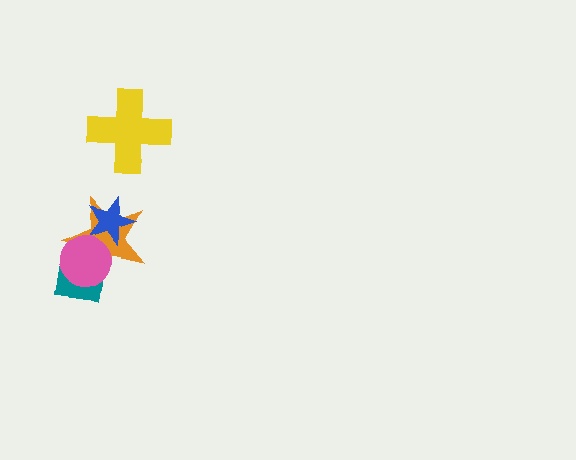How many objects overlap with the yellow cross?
0 objects overlap with the yellow cross.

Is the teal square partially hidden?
Yes, it is partially covered by another shape.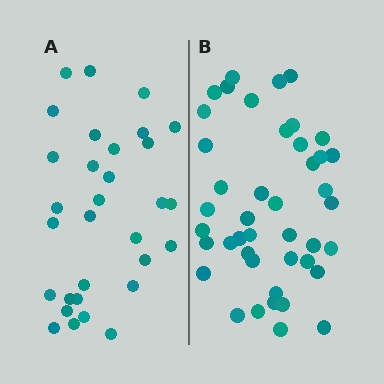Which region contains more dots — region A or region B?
Region B (the right region) has more dots.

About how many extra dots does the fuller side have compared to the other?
Region B has roughly 12 or so more dots than region A.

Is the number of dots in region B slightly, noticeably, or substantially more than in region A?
Region B has noticeably more, but not dramatically so. The ratio is roughly 1.4 to 1.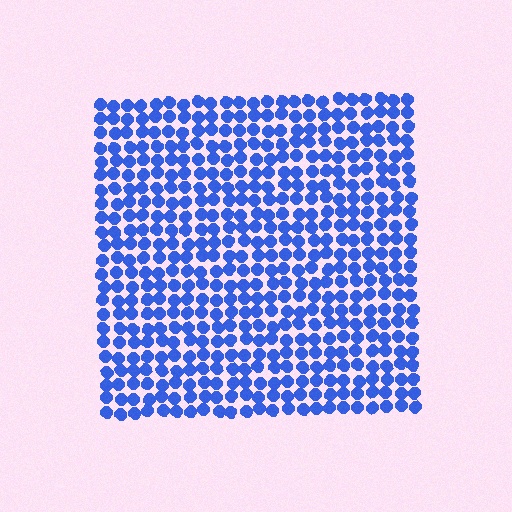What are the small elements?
The small elements are circles.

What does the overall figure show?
The overall figure shows a square.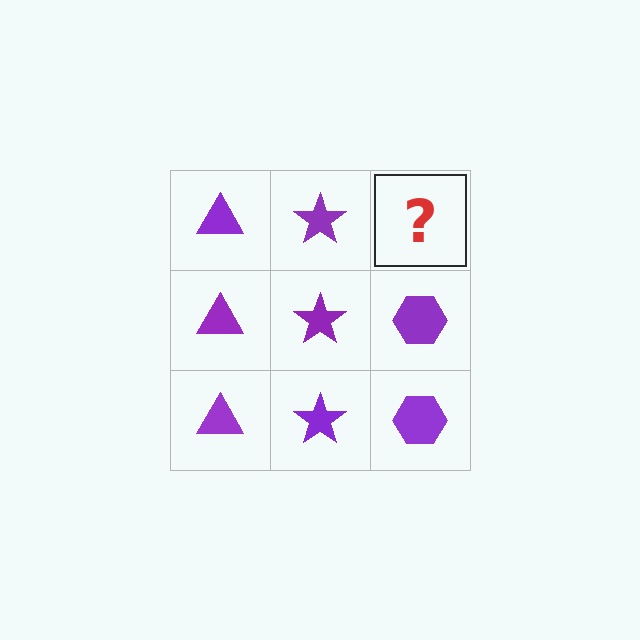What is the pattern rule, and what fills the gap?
The rule is that each column has a consistent shape. The gap should be filled with a purple hexagon.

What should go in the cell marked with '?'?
The missing cell should contain a purple hexagon.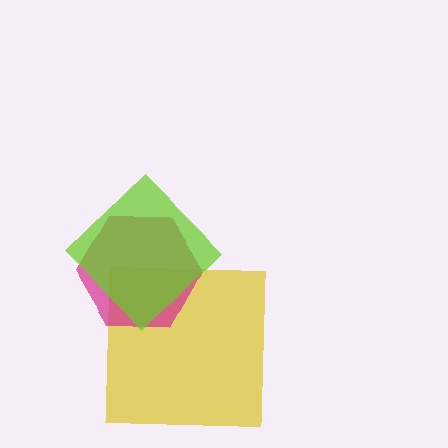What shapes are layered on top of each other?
The layered shapes are: a yellow square, a magenta hexagon, a lime diamond.